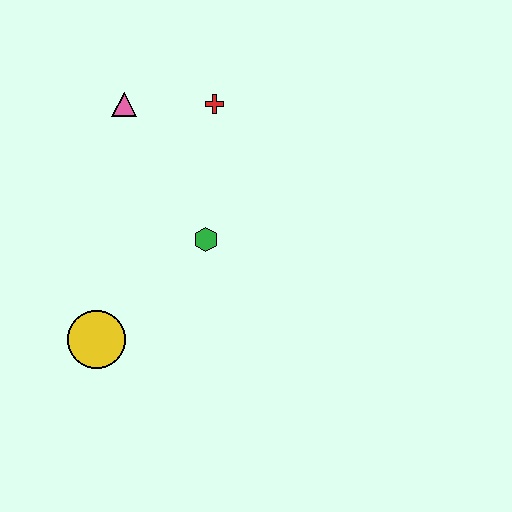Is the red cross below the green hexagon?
No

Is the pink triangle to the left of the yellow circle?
No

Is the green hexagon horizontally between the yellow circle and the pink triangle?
No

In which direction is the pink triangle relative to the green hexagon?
The pink triangle is above the green hexagon.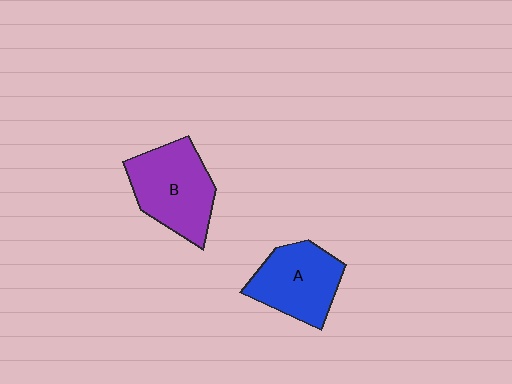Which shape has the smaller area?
Shape A (blue).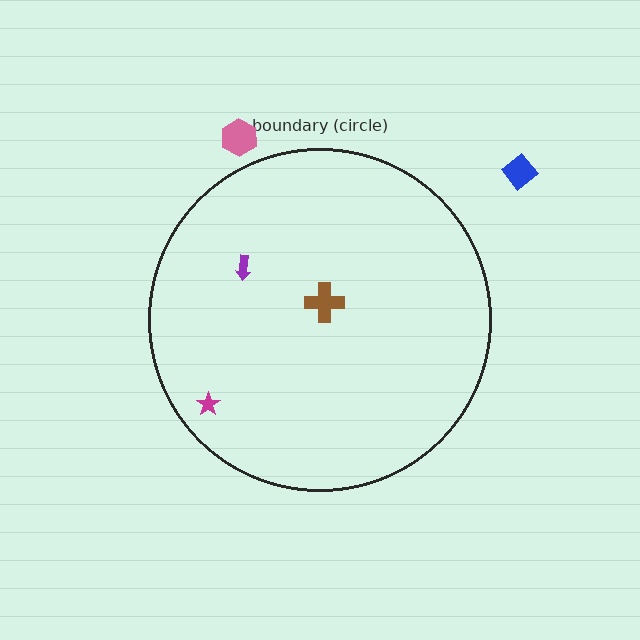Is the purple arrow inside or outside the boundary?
Inside.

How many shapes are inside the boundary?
3 inside, 2 outside.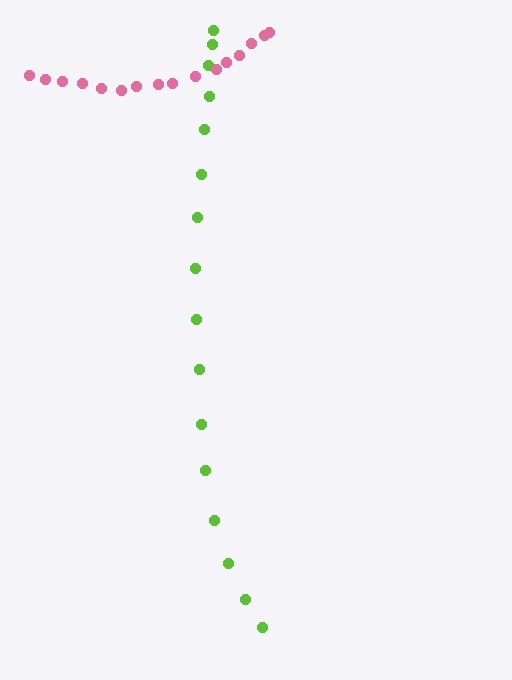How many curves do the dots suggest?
There are 2 distinct paths.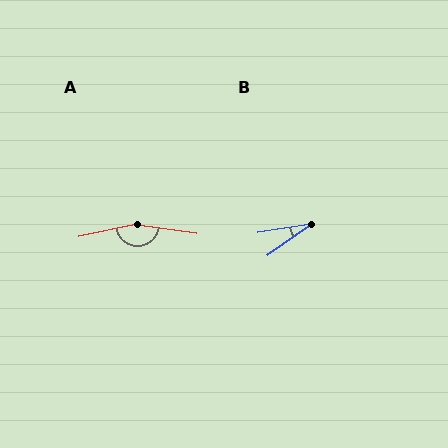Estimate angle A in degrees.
Approximately 160 degrees.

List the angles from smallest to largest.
B (26°), A (160°).